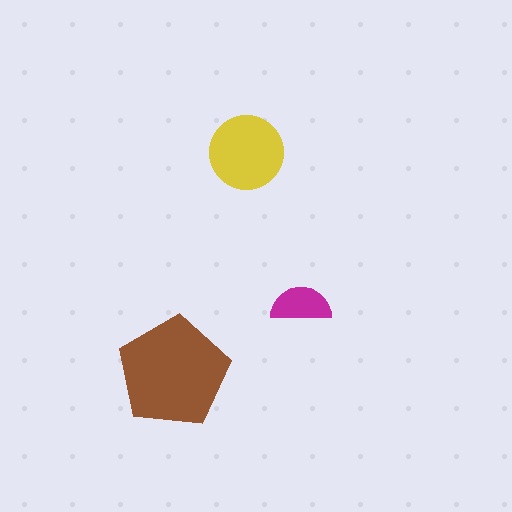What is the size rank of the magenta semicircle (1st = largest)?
3rd.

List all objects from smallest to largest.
The magenta semicircle, the yellow circle, the brown pentagon.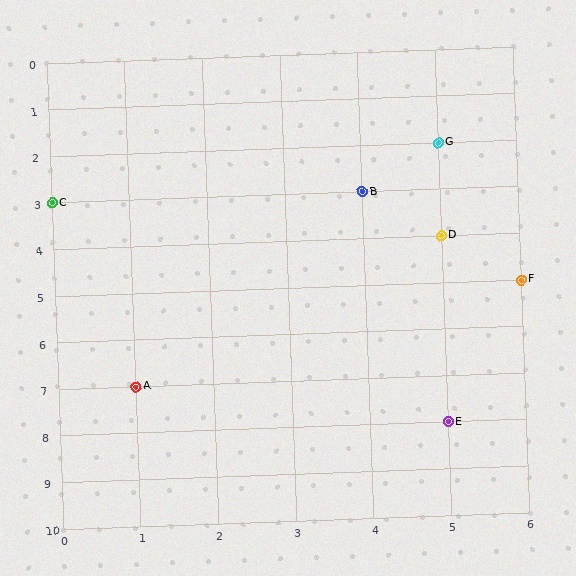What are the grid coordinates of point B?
Point B is at grid coordinates (4, 3).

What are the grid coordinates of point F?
Point F is at grid coordinates (6, 5).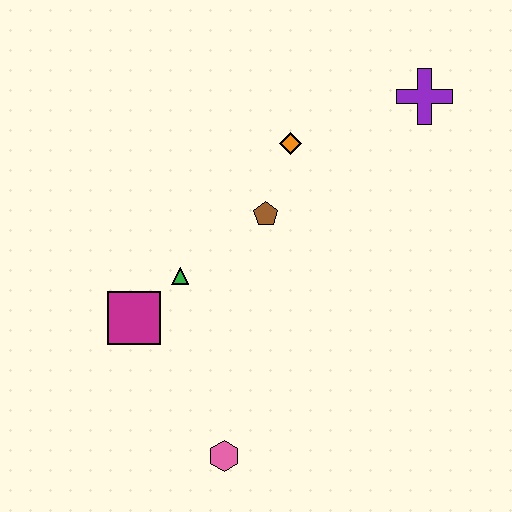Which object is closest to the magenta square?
The green triangle is closest to the magenta square.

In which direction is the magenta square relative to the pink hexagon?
The magenta square is above the pink hexagon.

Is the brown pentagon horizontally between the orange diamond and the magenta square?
Yes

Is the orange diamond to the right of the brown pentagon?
Yes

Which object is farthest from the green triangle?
The purple cross is farthest from the green triangle.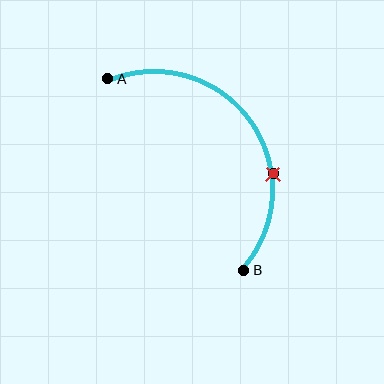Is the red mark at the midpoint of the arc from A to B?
No. The red mark lies on the arc but is closer to endpoint B. The arc midpoint would be at the point on the curve equidistant along the arc from both A and B.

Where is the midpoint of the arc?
The arc midpoint is the point on the curve farthest from the straight line joining A and B. It sits above and to the right of that line.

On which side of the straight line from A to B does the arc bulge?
The arc bulges above and to the right of the straight line connecting A and B.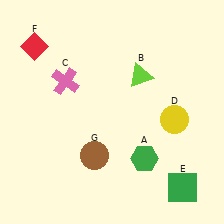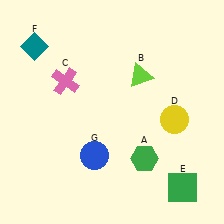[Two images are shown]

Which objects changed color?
F changed from red to teal. G changed from brown to blue.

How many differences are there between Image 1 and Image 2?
There are 2 differences between the two images.